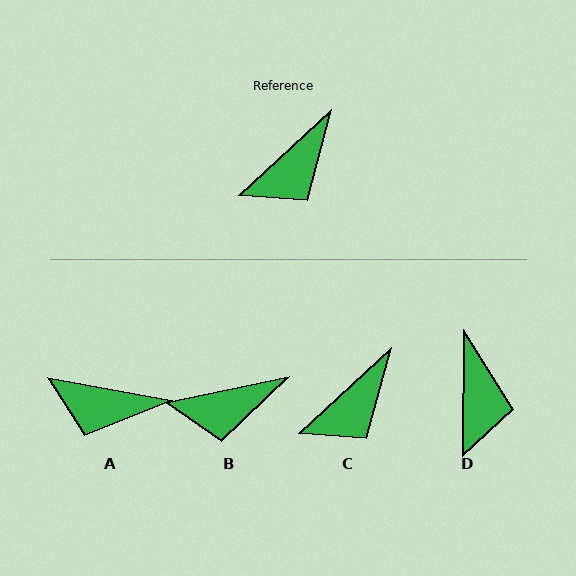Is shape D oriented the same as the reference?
No, it is off by about 47 degrees.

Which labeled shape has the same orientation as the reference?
C.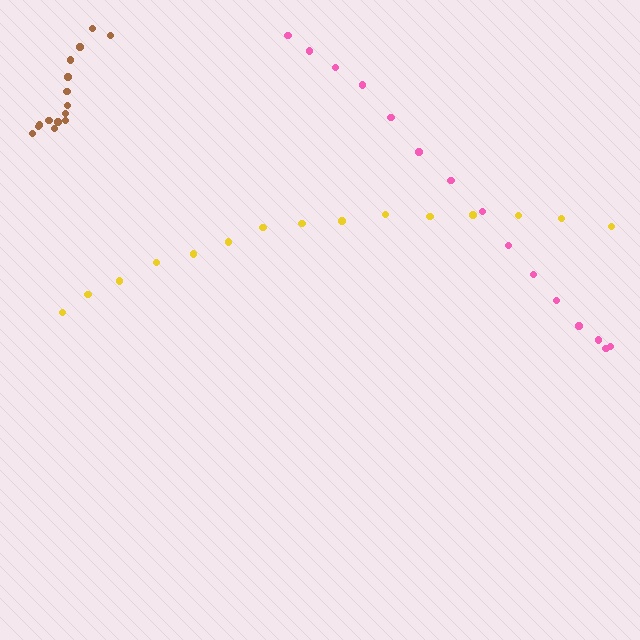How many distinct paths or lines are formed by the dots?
There are 3 distinct paths.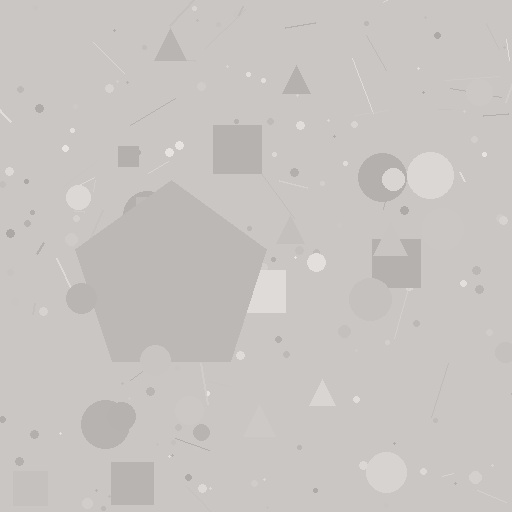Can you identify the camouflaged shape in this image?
The camouflaged shape is a pentagon.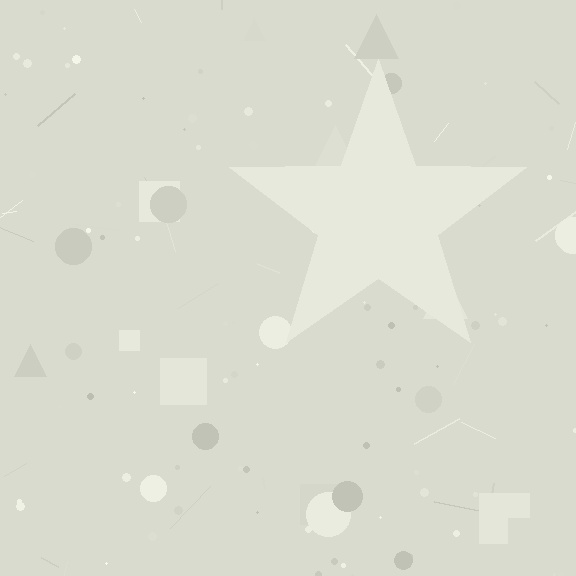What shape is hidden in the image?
A star is hidden in the image.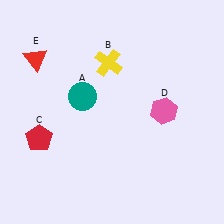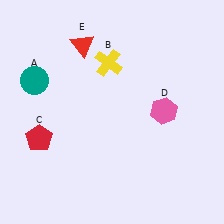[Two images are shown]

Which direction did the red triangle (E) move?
The red triangle (E) moved right.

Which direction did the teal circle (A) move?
The teal circle (A) moved left.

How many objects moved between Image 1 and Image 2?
2 objects moved between the two images.